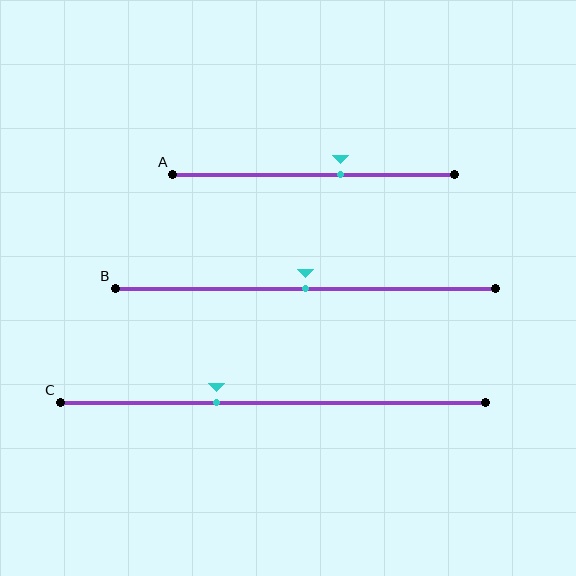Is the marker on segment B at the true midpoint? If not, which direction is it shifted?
Yes, the marker on segment B is at the true midpoint.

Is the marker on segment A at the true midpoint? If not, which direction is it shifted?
No, the marker on segment A is shifted to the right by about 10% of the segment length.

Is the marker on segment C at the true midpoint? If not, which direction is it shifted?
No, the marker on segment C is shifted to the left by about 13% of the segment length.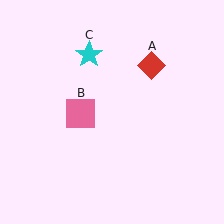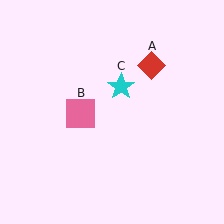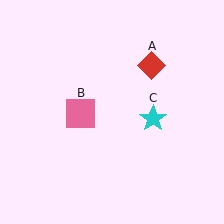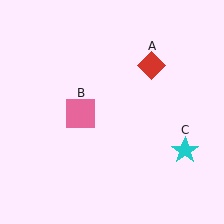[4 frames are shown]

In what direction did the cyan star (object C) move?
The cyan star (object C) moved down and to the right.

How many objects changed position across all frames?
1 object changed position: cyan star (object C).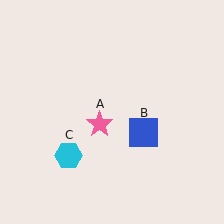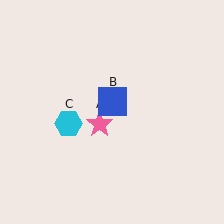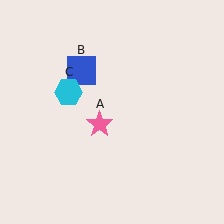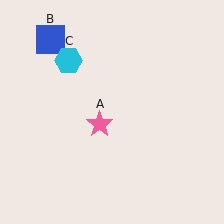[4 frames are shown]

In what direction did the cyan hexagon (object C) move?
The cyan hexagon (object C) moved up.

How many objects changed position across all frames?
2 objects changed position: blue square (object B), cyan hexagon (object C).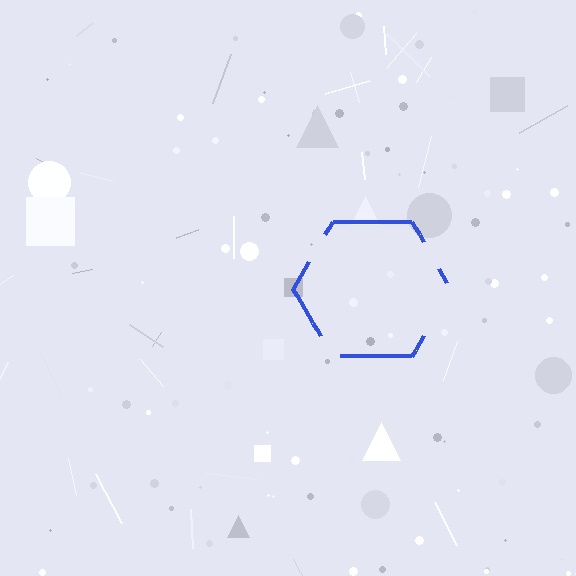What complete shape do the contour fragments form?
The contour fragments form a hexagon.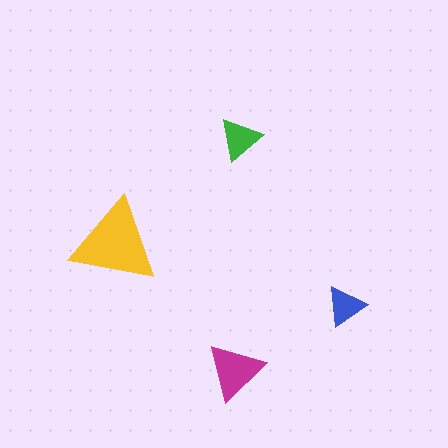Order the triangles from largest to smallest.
the yellow one, the magenta one, the green one, the blue one.